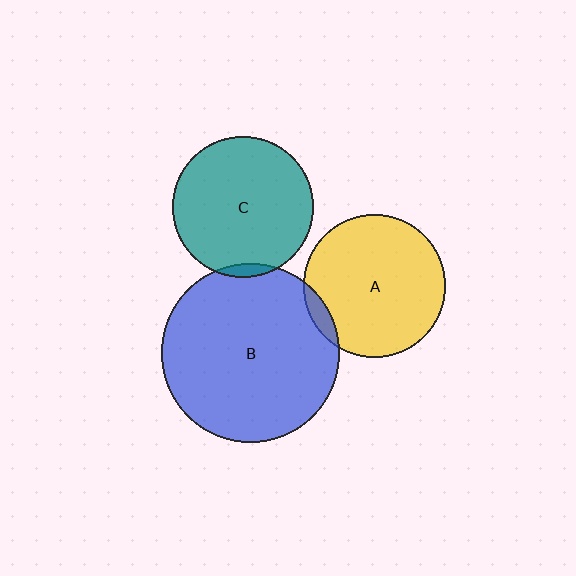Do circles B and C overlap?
Yes.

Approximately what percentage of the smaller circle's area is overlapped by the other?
Approximately 5%.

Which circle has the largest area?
Circle B (blue).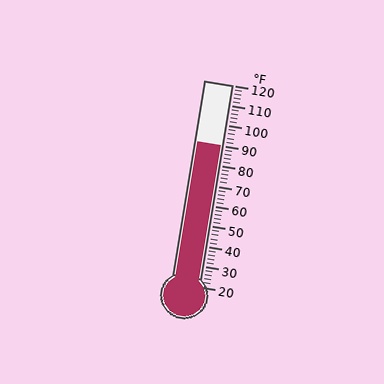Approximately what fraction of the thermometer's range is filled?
The thermometer is filled to approximately 70% of its range.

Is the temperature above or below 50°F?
The temperature is above 50°F.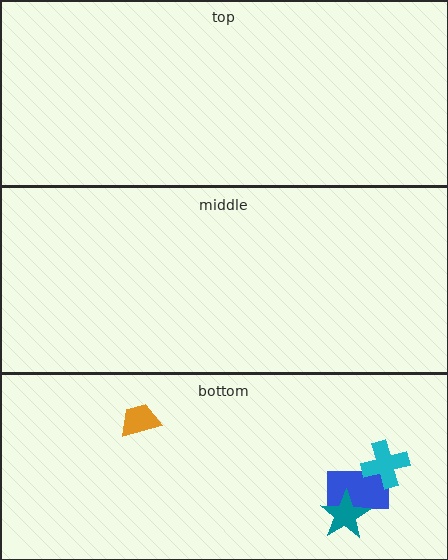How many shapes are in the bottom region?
4.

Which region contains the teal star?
The bottom region.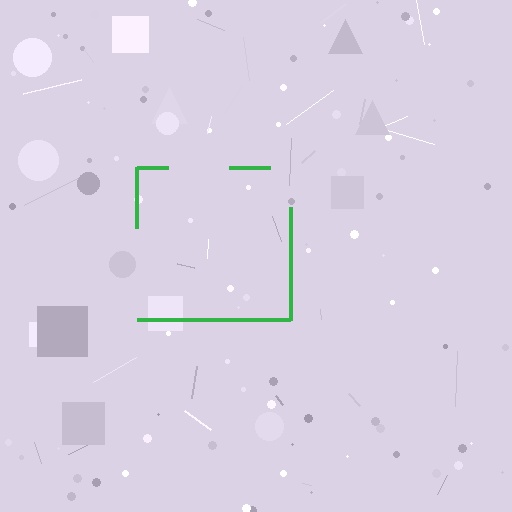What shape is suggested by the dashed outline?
The dashed outline suggests a square.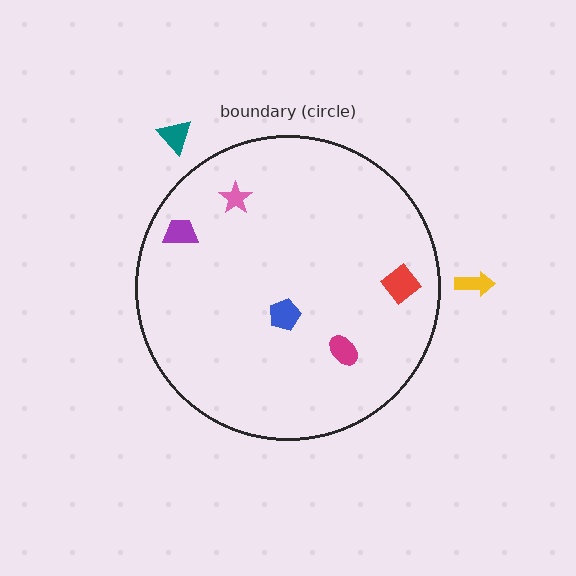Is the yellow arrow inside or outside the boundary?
Outside.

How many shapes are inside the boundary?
5 inside, 2 outside.